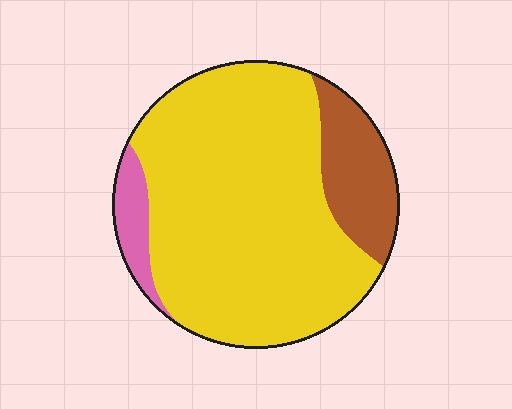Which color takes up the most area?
Yellow, at roughly 80%.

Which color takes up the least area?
Pink, at roughly 5%.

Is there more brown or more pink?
Brown.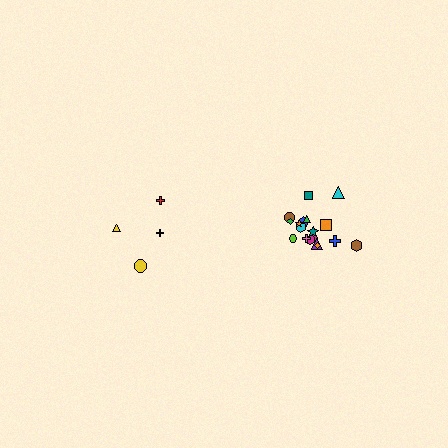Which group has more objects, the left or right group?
The right group.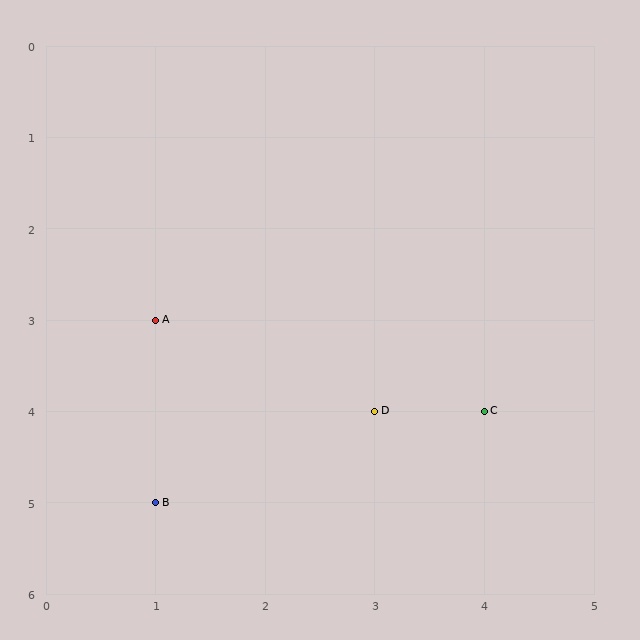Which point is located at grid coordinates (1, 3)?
Point A is at (1, 3).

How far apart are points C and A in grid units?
Points C and A are 3 columns and 1 row apart (about 3.2 grid units diagonally).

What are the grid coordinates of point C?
Point C is at grid coordinates (4, 4).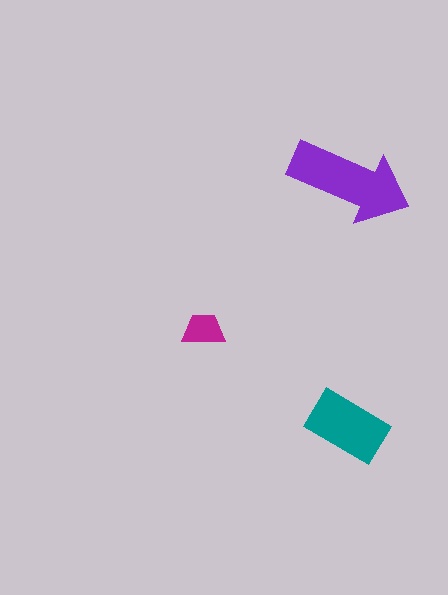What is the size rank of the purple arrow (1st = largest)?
1st.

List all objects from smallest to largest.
The magenta trapezoid, the teal rectangle, the purple arrow.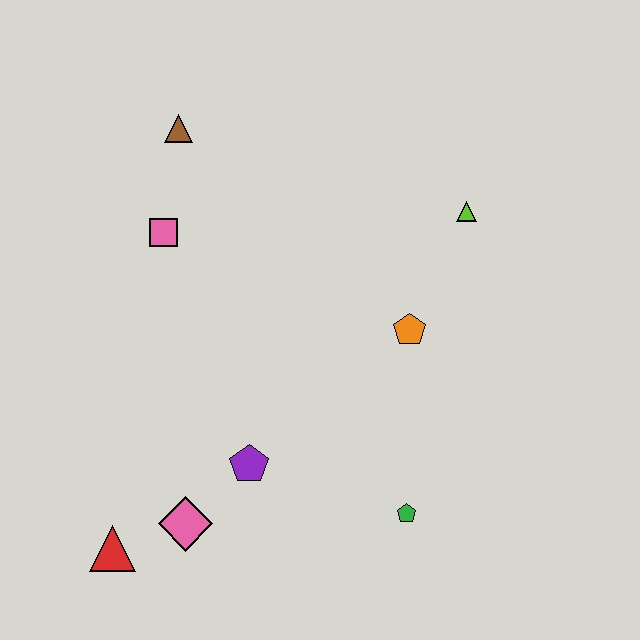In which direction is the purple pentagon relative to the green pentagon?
The purple pentagon is to the left of the green pentagon.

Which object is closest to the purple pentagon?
The pink diamond is closest to the purple pentagon.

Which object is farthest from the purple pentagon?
The brown triangle is farthest from the purple pentagon.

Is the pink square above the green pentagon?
Yes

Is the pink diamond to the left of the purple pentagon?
Yes